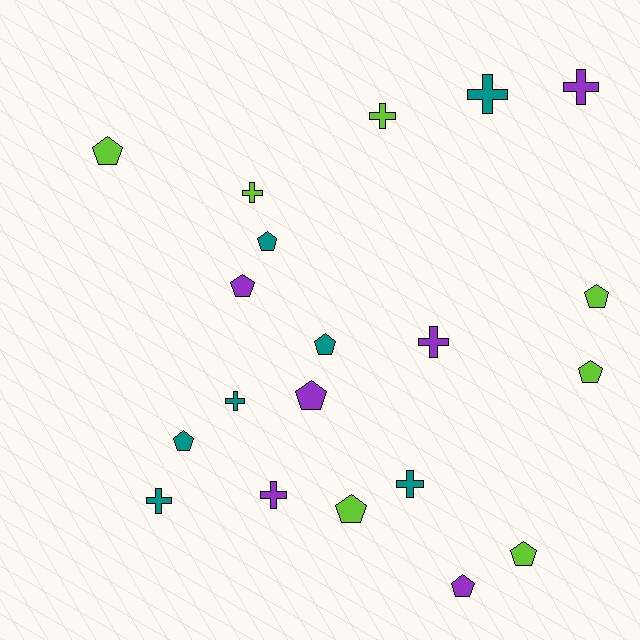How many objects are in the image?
There are 20 objects.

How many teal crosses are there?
There are 4 teal crosses.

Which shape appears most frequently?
Pentagon, with 11 objects.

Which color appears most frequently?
Lime, with 7 objects.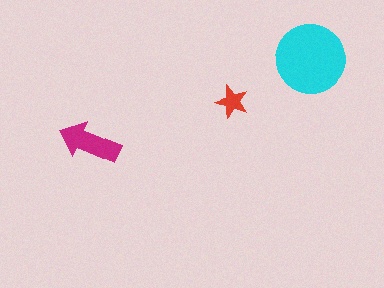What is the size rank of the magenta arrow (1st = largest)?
2nd.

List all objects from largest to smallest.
The cyan circle, the magenta arrow, the red star.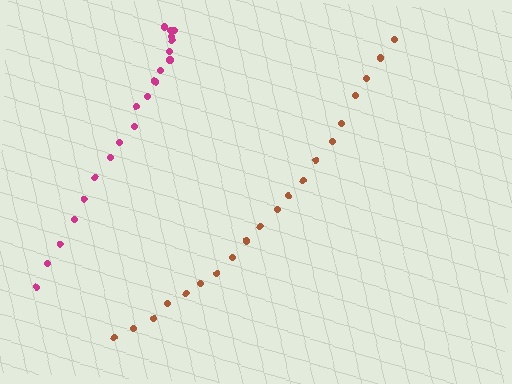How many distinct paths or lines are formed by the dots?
There are 2 distinct paths.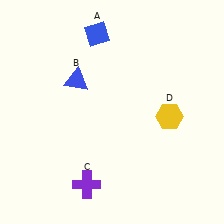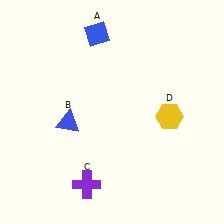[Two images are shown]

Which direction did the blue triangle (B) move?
The blue triangle (B) moved down.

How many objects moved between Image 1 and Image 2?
1 object moved between the two images.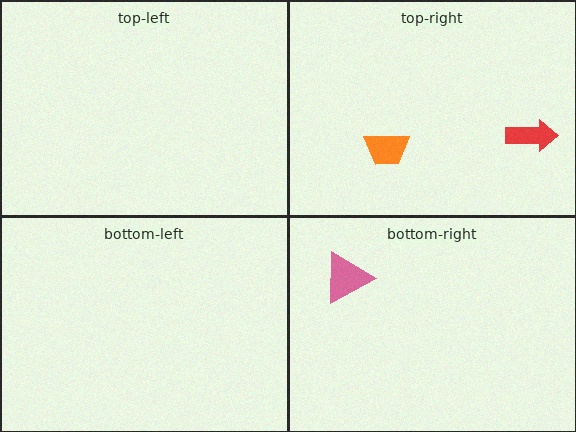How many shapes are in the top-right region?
2.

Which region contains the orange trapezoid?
The top-right region.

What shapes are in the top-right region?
The red arrow, the orange trapezoid.